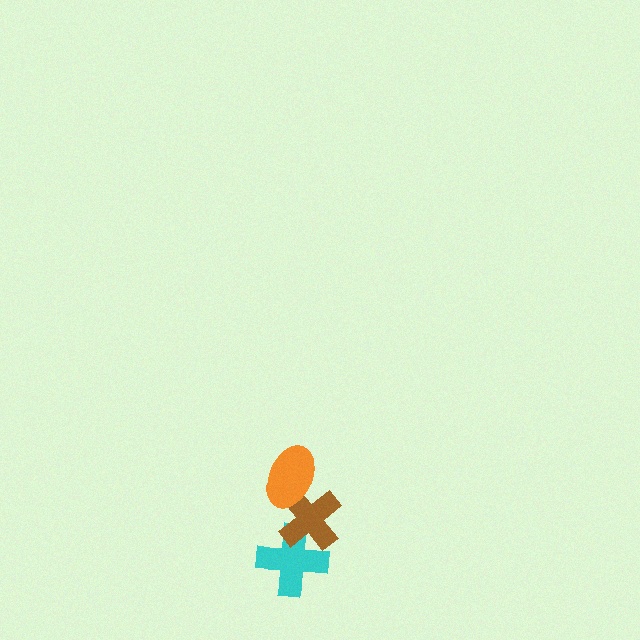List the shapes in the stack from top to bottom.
From top to bottom: the orange ellipse, the brown cross, the cyan cross.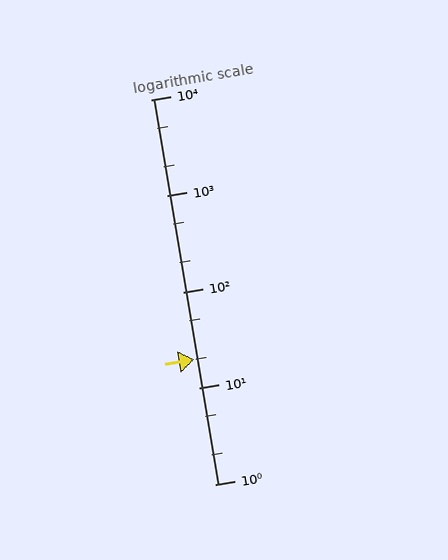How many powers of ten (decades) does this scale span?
The scale spans 4 decades, from 1 to 10000.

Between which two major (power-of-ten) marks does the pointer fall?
The pointer is between 10 and 100.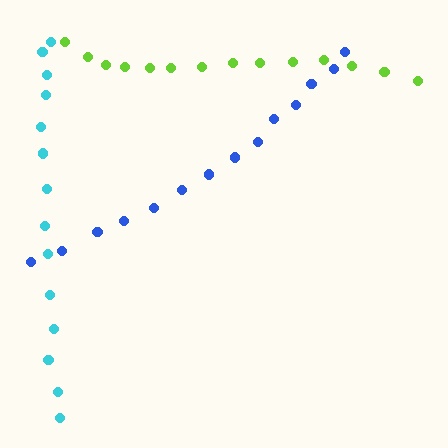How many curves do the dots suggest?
There are 3 distinct paths.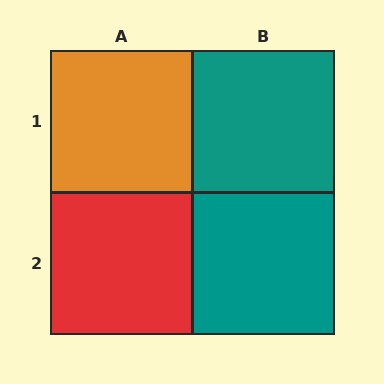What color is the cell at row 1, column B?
Teal.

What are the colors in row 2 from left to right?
Red, teal.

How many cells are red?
1 cell is red.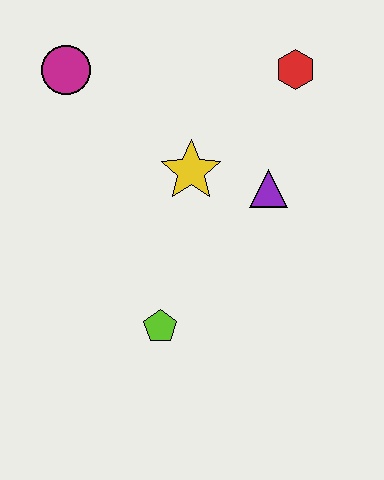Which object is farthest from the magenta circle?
The lime pentagon is farthest from the magenta circle.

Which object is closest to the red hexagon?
The purple triangle is closest to the red hexagon.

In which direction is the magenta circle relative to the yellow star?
The magenta circle is to the left of the yellow star.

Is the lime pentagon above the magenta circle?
No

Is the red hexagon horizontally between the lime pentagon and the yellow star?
No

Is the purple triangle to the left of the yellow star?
No